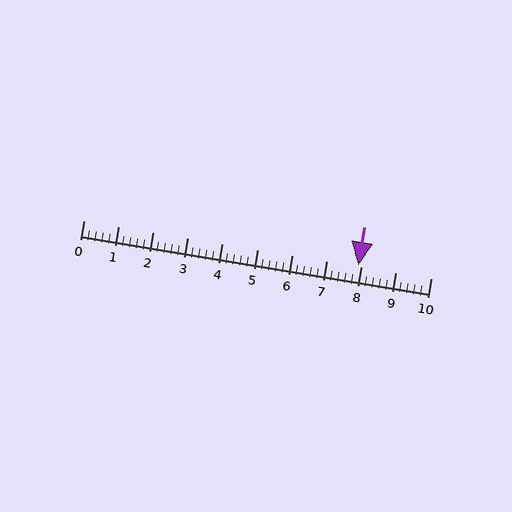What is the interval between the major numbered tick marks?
The major tick marks are spaced 1 units apart.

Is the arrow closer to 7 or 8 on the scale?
The arrow is closer to 8.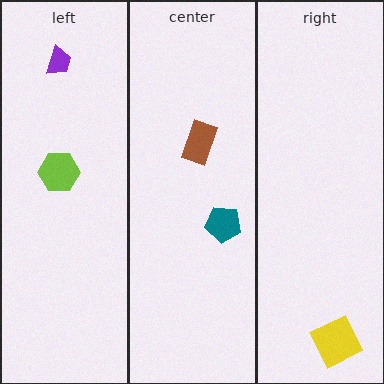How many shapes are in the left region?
2.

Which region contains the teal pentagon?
The center region.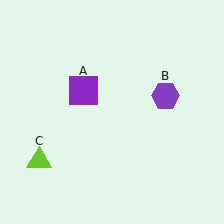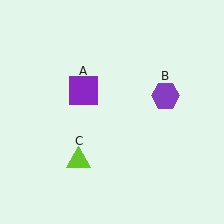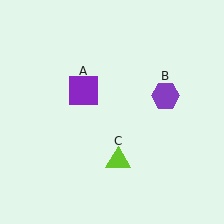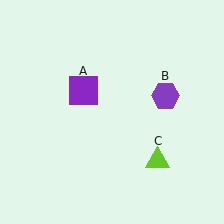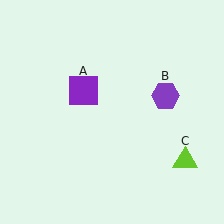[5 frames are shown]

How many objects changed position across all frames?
1 object changed position: lime triangle (object C).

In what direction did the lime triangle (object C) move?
The lime triangle (object C) moved right.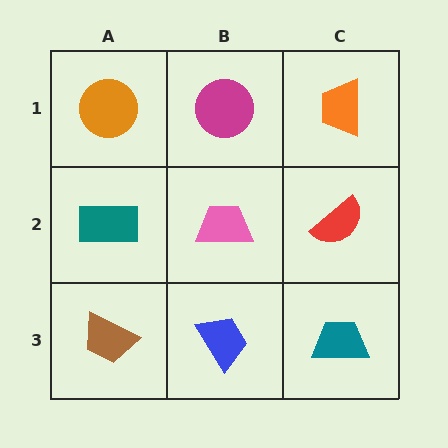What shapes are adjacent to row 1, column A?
A teal rectangle (row 2, column A), a magenta circle (row 1, column B).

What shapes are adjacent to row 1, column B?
A pink trapezoid (row 2, column B), an orange circle (row 1, column A), an orange trapezoid (row 1, column C).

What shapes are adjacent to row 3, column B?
A pink trapezoid (row 2, column B), a brown trapezoid (row 3, column A), a teal trapezoid (row 3, column C).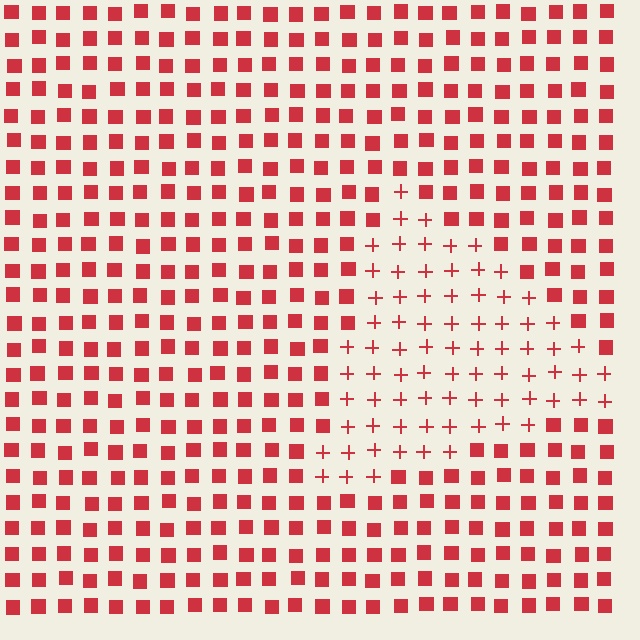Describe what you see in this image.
The image is filled with small red elements arranged in a uniform grid. A triangle-shaped region contains plus signs, while the surrounding area contains squares. The boundary is defined purely by the change in element shape.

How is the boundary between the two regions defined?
The boundary is defined by a change in element shape: plus signs inside vs. squares outside. All elements share the same color and spacing.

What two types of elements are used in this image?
The image uses plus signs inside the triangle region and squares outside it.